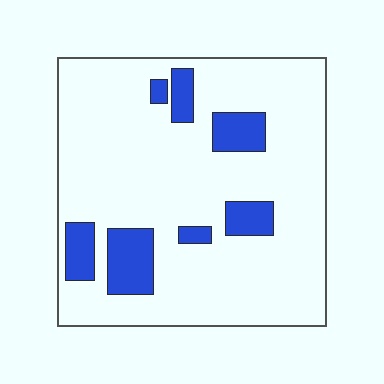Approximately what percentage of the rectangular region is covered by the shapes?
Approximately 15%.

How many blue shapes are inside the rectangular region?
7.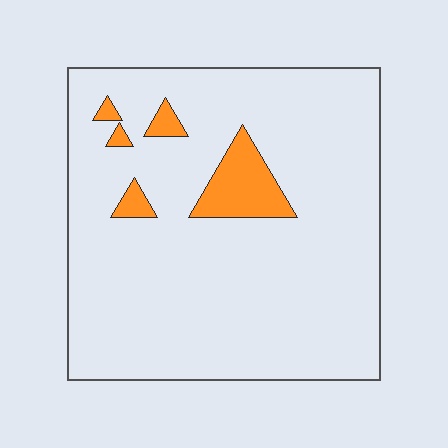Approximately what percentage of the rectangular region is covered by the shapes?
Approximately 10%.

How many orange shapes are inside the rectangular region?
5.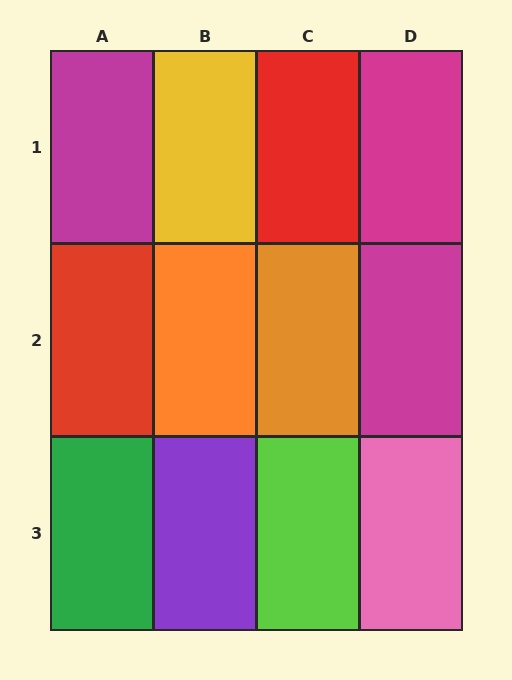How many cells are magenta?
3 cells are magenta.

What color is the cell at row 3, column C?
Lime.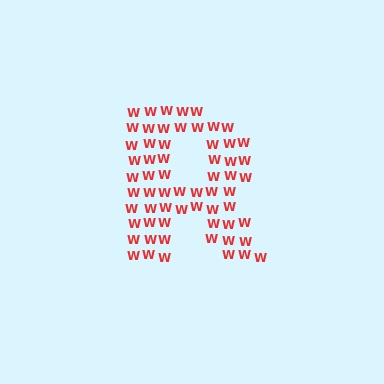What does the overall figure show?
The overall figure shows the letter R.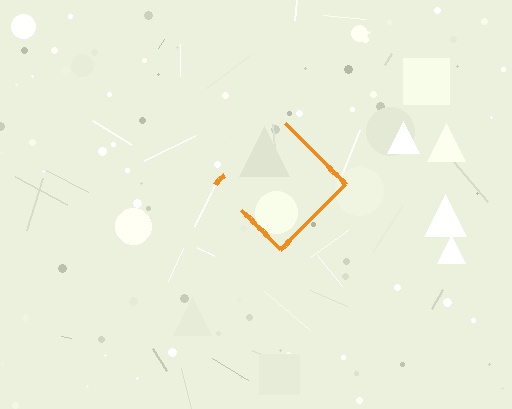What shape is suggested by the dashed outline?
The dashed outline suggests a diamond.